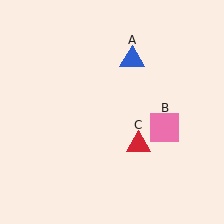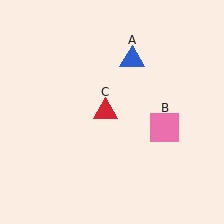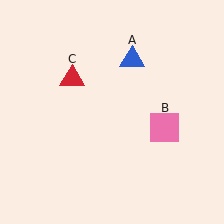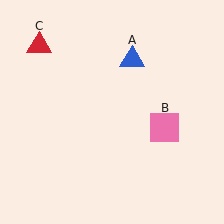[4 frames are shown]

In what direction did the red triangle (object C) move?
The red triangle (object C) moved up and to the left.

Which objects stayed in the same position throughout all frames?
Blue triangle (object A) and pink square (object B) remained stationary.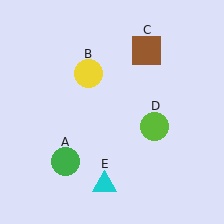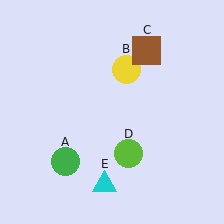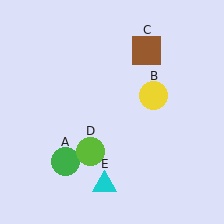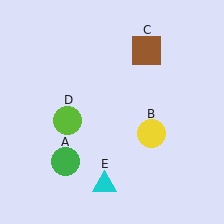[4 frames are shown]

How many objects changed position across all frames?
2 objects changed position: yellow circle (object B), lime circle (object D).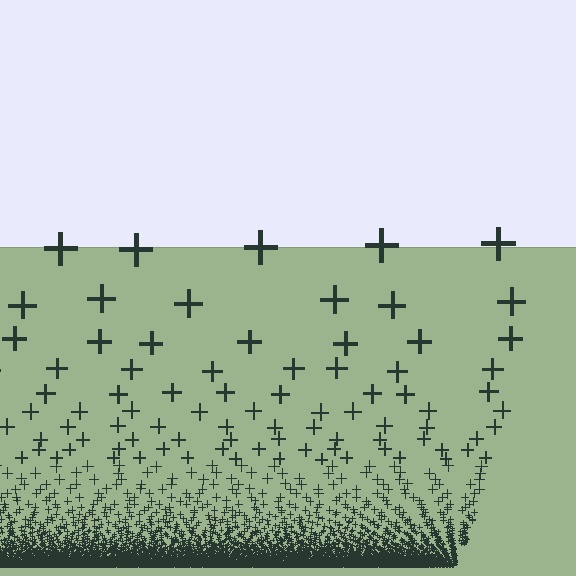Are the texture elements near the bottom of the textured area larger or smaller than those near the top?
Smaller. The gradient is inverted — elements near the bottom are smaller and denser.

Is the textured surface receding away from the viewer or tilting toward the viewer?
The surface appears to tilt toward the viewer. Texture elements get larger and sparser toward the top.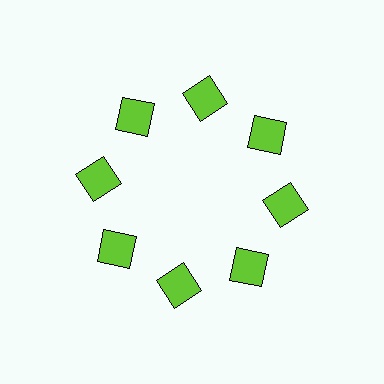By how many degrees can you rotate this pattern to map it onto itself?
The pattern maps onto itself every 45 degrees of rotation.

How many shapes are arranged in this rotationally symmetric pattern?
There are 8 shapes, arranged in 8 groups of 1.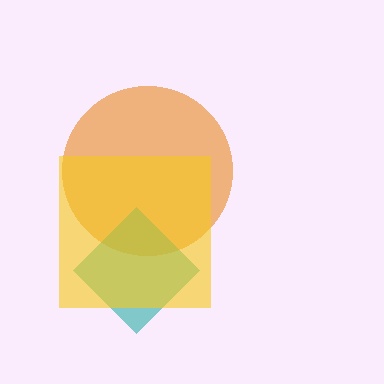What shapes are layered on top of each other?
The layered shapes are: an orange circle, a teal diamond, a yellow square.